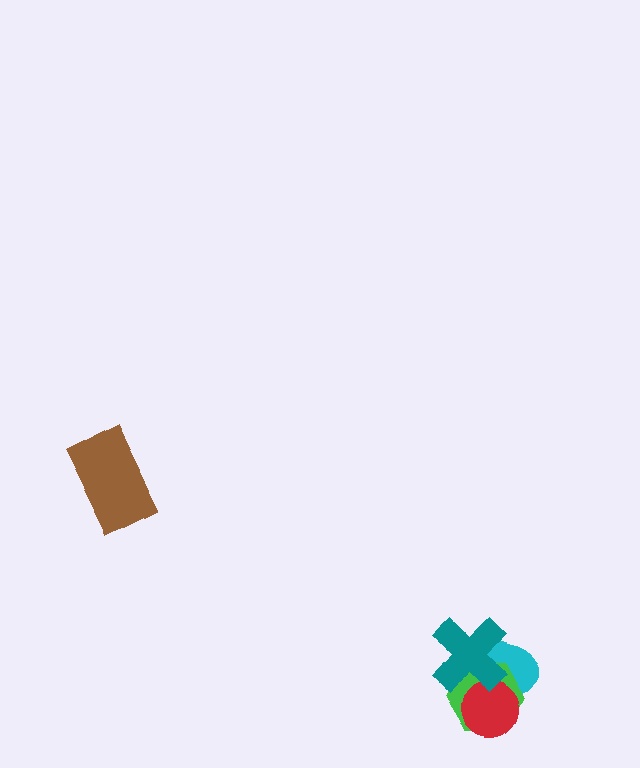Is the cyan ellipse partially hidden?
Yes, it is partially covered by another shape.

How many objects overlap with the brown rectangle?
0 objects overlap with the brown rectangle.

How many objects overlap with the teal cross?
3 objects overlap with the teal cross.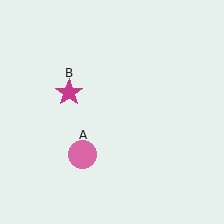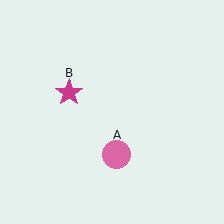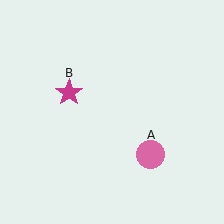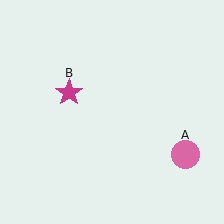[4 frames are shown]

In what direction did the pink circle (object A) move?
The pink circle (object A) moved right.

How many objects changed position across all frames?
1 object changed position: pink circle (object A).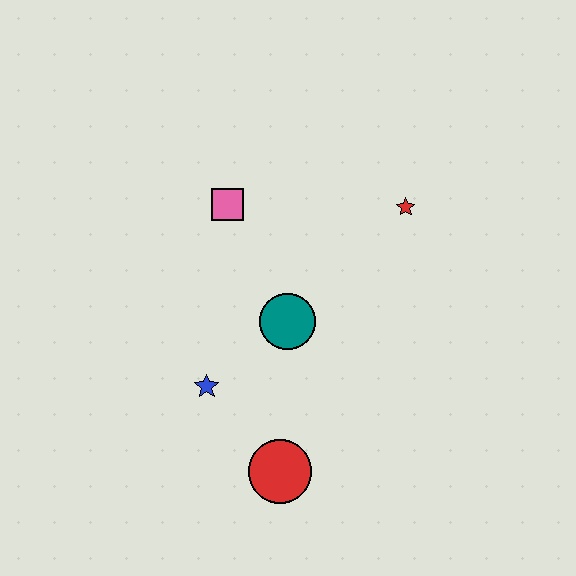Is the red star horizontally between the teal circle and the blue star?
No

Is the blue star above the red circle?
Yes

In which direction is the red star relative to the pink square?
The red star is to the right of the pink square.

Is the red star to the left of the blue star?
No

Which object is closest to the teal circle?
The blue star is closest to the teal circle.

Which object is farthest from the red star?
The red circle is farthest from the red star.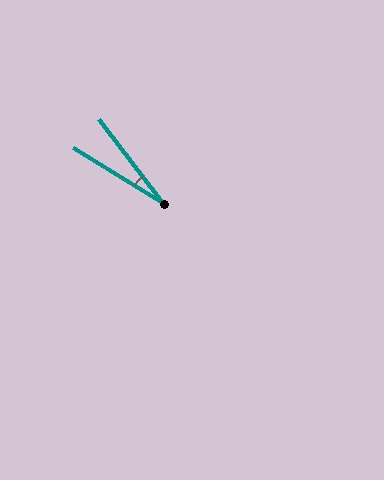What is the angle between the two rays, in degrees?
Approximately 21 degrees.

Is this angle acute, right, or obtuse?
It is acute.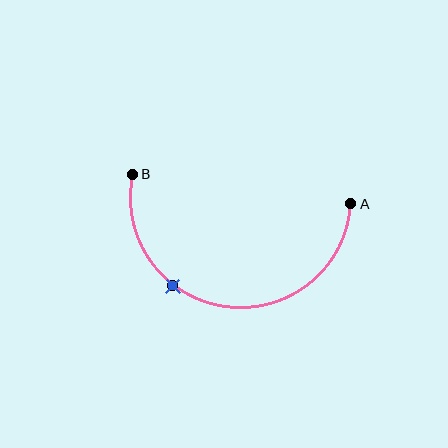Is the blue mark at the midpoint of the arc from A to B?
No. The blue mark lies on the arc but is closer to endpoint B. The arc midpoint would be at the point on the curve equidistant along the arc from both A and B.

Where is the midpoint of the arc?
The arc midpoint is the point on the curve farthest from the straight line joining A and B. It sits below that line.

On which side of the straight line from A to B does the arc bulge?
The arc bulges below the straight line connecting A and B.